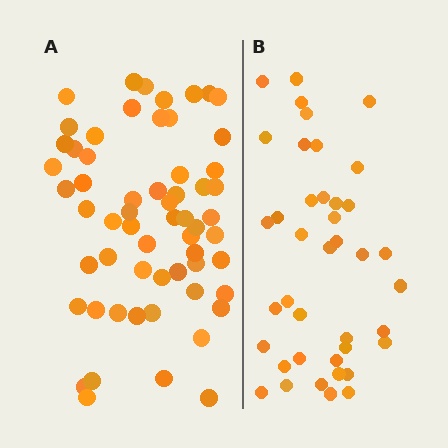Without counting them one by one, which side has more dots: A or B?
Region A (the left region) has more dots.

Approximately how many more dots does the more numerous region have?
Region A has approximately 20 more dots than region B.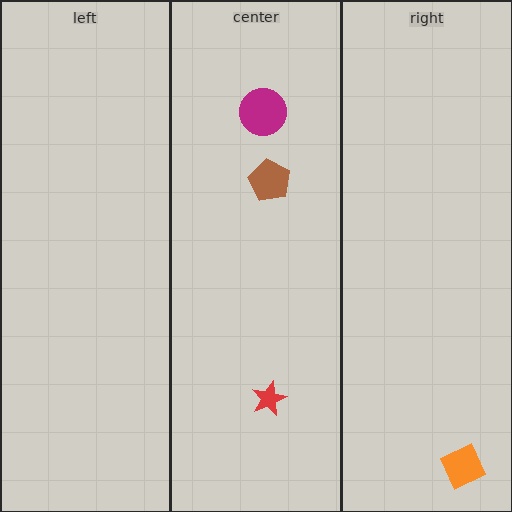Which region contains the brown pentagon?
The center region.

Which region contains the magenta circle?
The center region.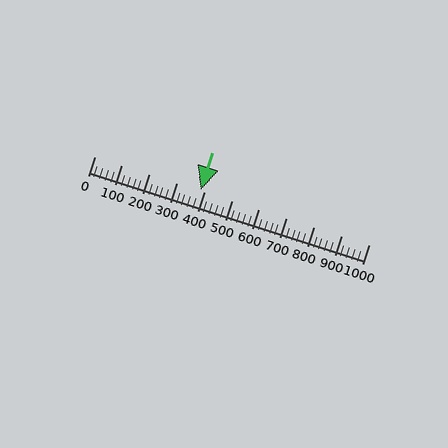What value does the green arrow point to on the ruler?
The green arrow points to approximately 387.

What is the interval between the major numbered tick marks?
The major tick marks are spaced 100 units apart.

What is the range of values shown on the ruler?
The ruler shows values from 0 to 1000.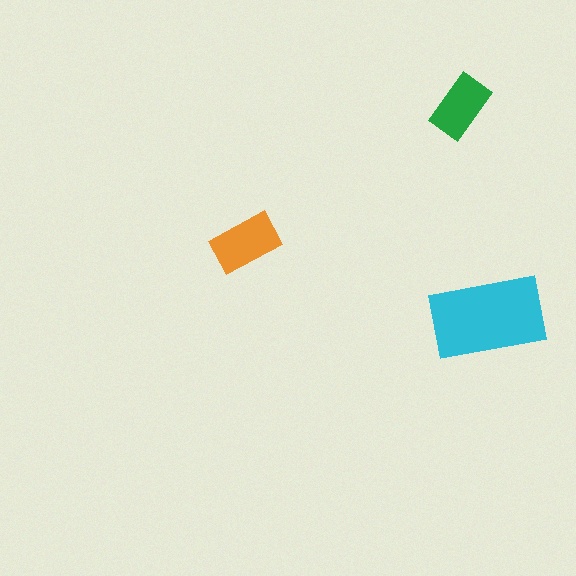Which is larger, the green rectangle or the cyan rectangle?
The cyan one.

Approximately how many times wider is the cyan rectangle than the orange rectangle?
About 1.5 times wider.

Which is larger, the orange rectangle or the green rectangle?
The orange one.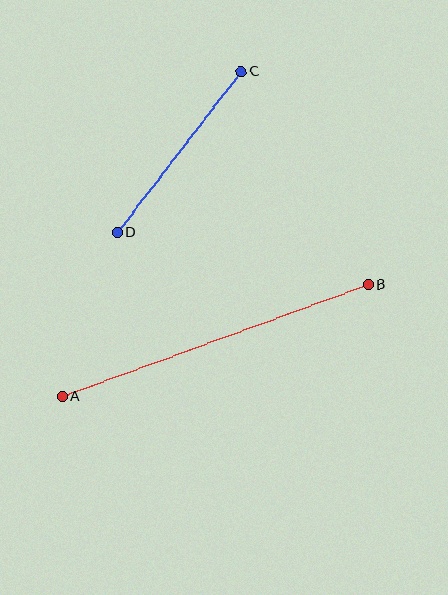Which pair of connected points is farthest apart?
Points A and B are farthest apart.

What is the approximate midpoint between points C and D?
The midpoint is at approximately (179, 152) pixels.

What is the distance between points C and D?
The distance is approximately 203 pixels.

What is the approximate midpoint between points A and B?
The midpoint is at approximately (215, 340) pixels.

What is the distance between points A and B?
The distance is approximately 326 pixels.